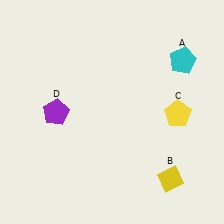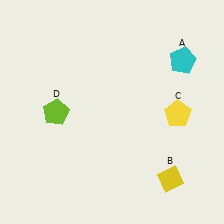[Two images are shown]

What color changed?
The pentagon (D) changed from purple in Image 1 to lime in Image 2.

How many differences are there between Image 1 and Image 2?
There is 1 difference between the two images.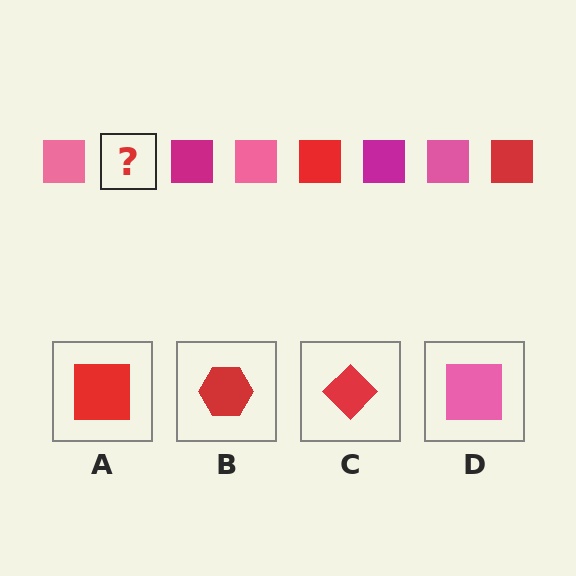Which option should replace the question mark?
Option A.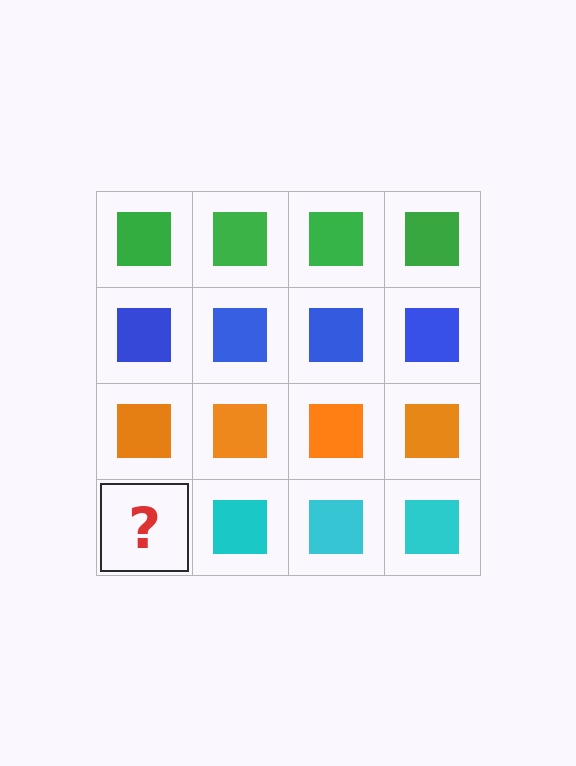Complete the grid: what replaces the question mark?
The question mark should be replaced with a cyan square.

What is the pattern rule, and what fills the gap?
The rule is that each row has a consistent color. The gap should be filled with a cyan square.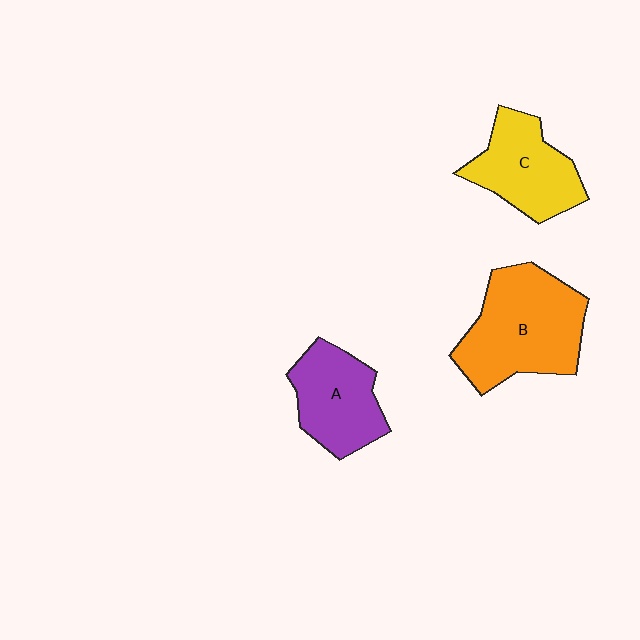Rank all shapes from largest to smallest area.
From largest to smallest: B (orange), C (yellow), A (purple).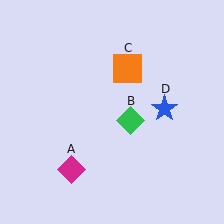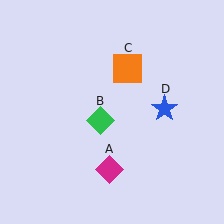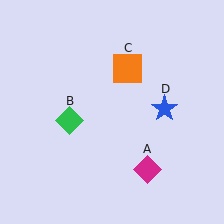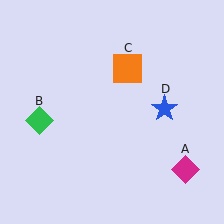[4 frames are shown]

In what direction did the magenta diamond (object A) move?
The magenta diamond (object A) moved right.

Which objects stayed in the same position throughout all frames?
Orange square (object C) and blue star (object D) remained stationary.